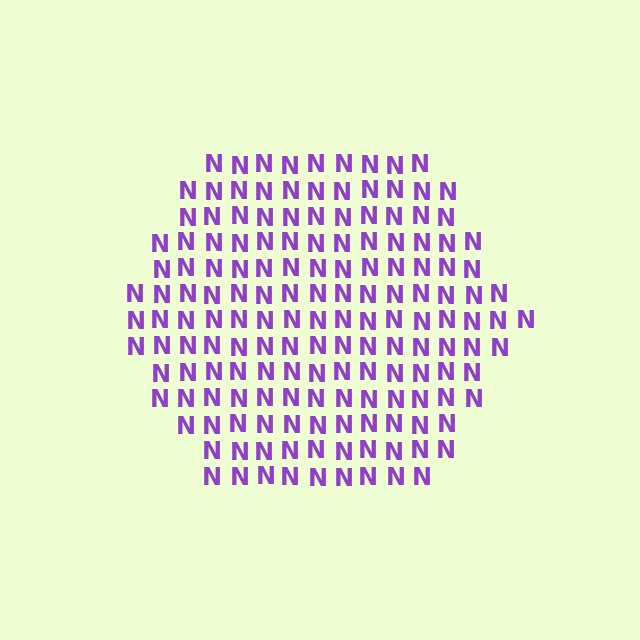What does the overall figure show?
The overall figure shows a hexagon.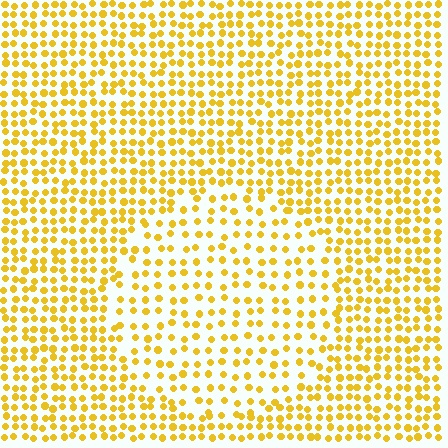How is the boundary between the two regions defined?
The boundary is defined by a change in element density (approximately 1.7x ratio). All elements are the same color, size, and shape.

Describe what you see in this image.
The image contains small yellow elements arranged at two different densities. A circle-shaped region is visible where the elements are less densely packed than the surrounding area.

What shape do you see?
I see a circle.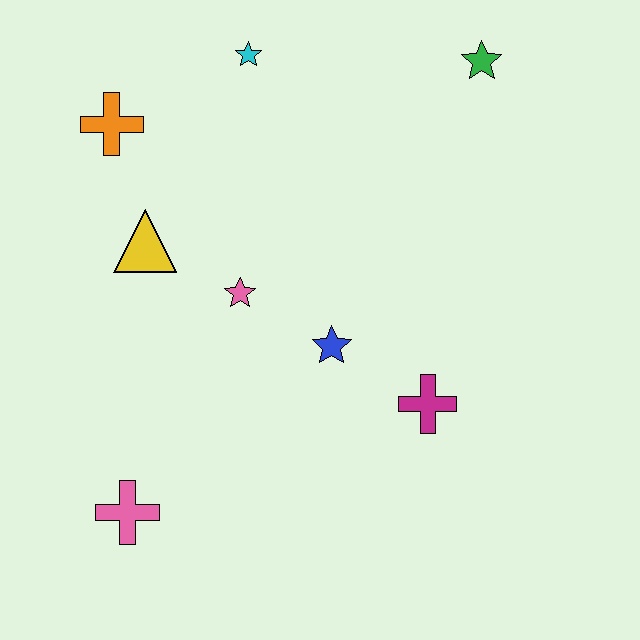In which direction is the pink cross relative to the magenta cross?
The pink cross is to the left of the magenta cross.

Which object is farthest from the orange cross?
The magenta cross is farthest from the orange cross.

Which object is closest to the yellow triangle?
The pink star is closest to the yellow triangle.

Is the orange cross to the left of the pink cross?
Yes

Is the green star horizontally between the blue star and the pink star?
No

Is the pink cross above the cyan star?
No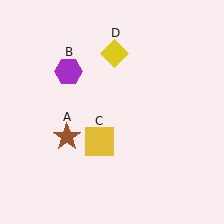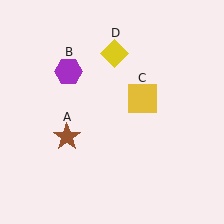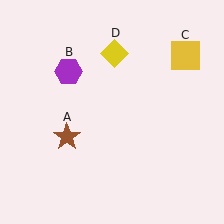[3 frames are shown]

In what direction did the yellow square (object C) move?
The yellow square (object C) moved up and to the right.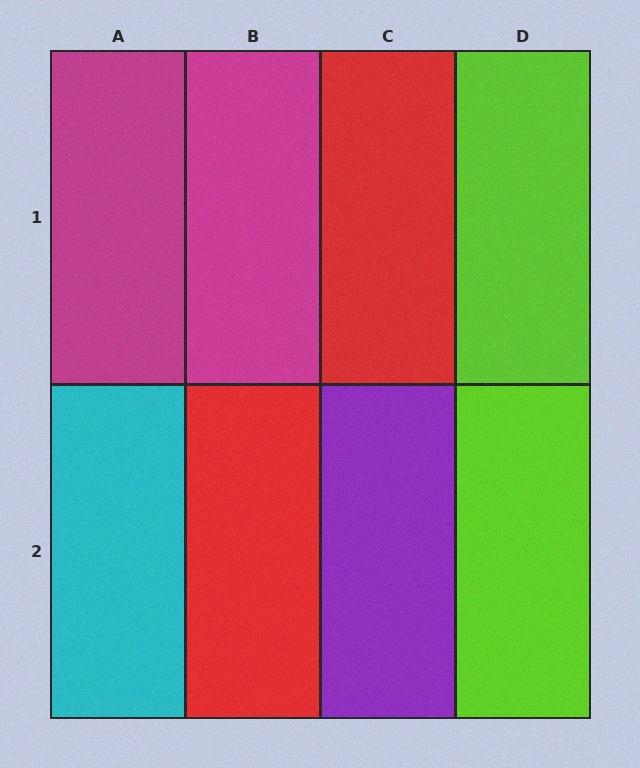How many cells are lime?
2 cells are lime.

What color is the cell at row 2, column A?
Cyan.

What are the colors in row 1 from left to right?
Magenta, magenta, red, lime.